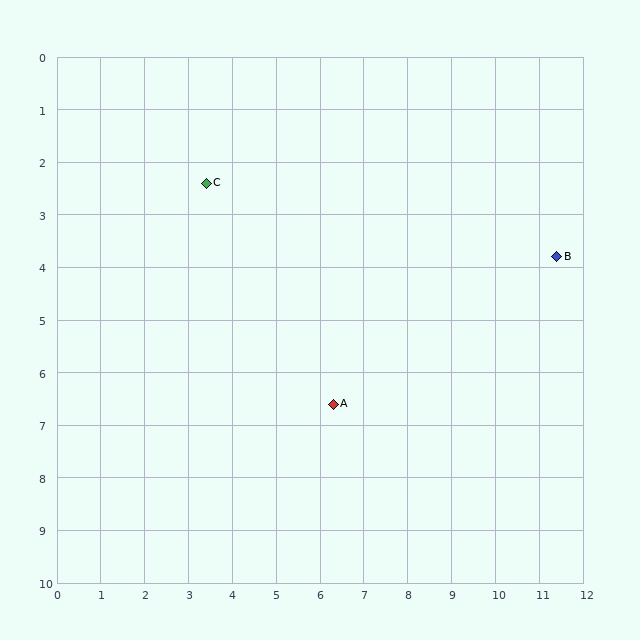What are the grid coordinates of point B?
Point B is at approximately (11.4, 3.8).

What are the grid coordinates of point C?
Point C is at approximately (3.4, 2.4).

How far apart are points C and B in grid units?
Points C and B are about 8.1 grid units apart.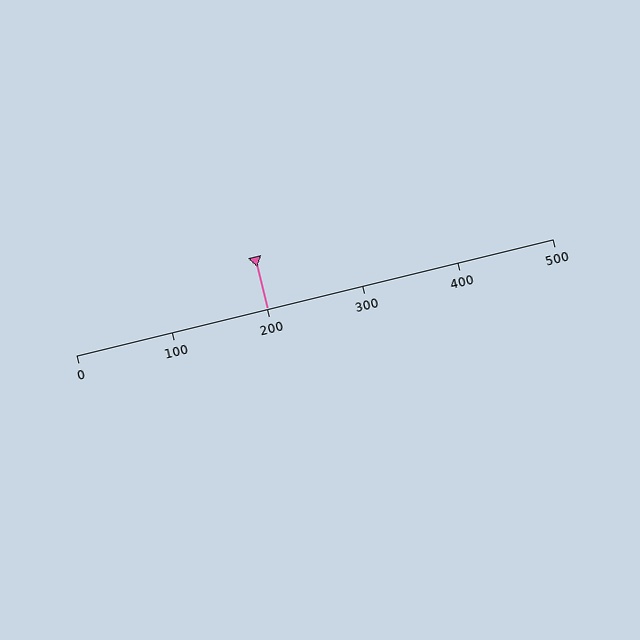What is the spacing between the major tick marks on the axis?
The major ticks are spaced 100 apart.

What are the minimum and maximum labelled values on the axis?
The axis runs from 0 to 500.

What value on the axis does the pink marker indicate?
The marker indicates approximately 200.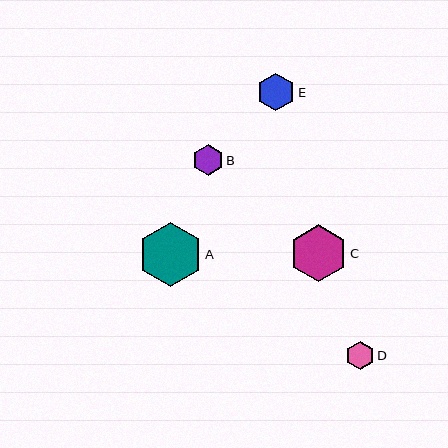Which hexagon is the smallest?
Hexagon D is the smallest with a size of approximately 28 pixels.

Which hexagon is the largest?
Hexagon A is the largest with a size of approximately 65 pixels.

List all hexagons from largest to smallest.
From largest to smallest: A, C, E, B, D.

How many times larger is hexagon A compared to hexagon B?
Hexagon A is approximately 2.1 times the size of hexagon B.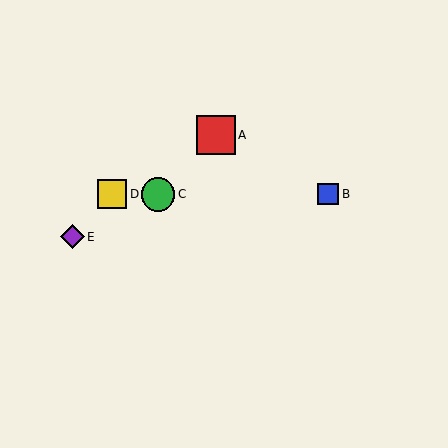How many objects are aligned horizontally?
3 objects (B, C, D) are aligned horizontally.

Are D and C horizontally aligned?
Yes, both are at y≈194.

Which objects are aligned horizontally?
Objects B, C, D are aligned horizontally.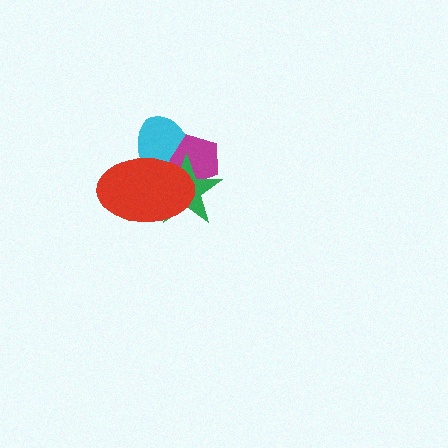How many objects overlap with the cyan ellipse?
3 objects overlap with the cyan ellipse.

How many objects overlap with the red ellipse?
3 objects overlap with the red ellipse.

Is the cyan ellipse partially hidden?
Yes, it is partially covered by another shape.